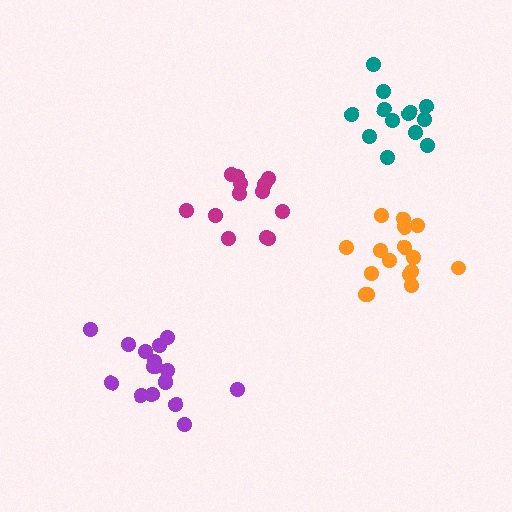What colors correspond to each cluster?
The clusters are colored: magenta, orange, teal, purple.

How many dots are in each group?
Group 1: 13 dots, Group 2: 16 dots, Group 3: 13 dots, Group 4: 17 dots (59 total).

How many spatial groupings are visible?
There are 4 spatial groupings.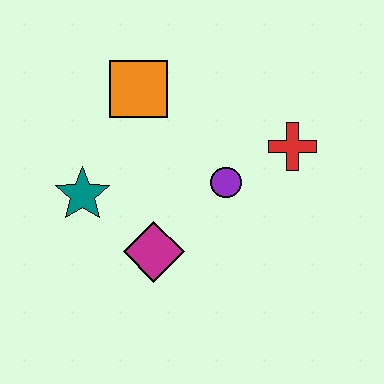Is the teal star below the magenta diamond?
No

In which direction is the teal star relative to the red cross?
The teal star is to the left of the red cross.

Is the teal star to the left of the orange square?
Yes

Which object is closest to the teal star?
The magenta diamond is closest to the teal star.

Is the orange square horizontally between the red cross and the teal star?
Yes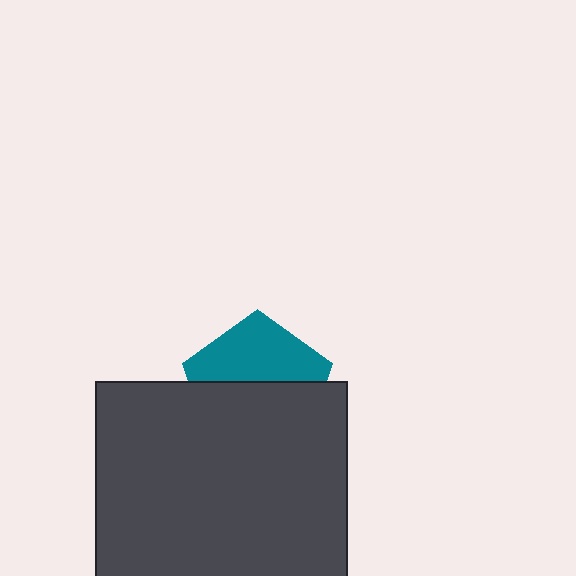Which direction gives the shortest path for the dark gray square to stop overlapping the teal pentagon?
Moving down gives the shortest separation.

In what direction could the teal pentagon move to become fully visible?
The teal pentagon could move up. That would shift it out from behind the dark gray square entirely.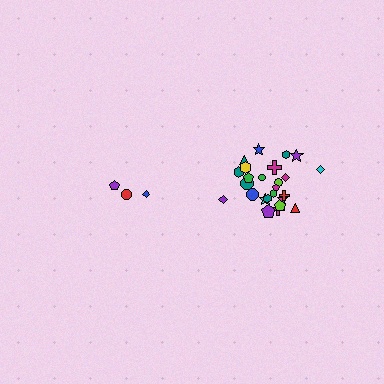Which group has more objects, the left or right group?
The right group.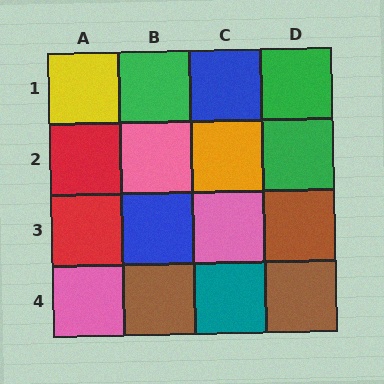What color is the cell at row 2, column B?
Pink.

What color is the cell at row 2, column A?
Red.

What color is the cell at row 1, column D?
Green.